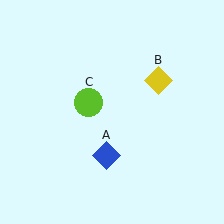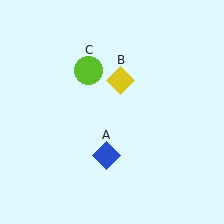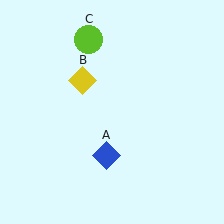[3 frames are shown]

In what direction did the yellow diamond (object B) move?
The yellow diamond (object B) moved left.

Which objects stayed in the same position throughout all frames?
Blue diamond (object A) remained stationary.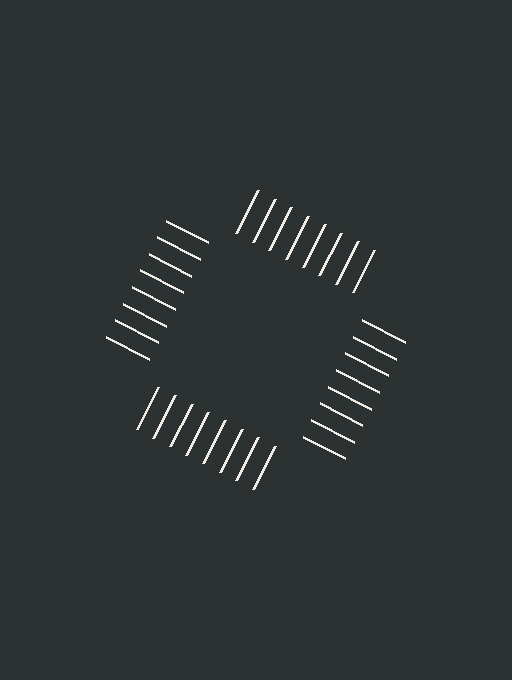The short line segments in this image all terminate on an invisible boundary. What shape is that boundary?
An illusory square — the line segments terminate on its edges but no continuous stroke is drawn.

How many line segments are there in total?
32 — 8 along each of the 4 edges.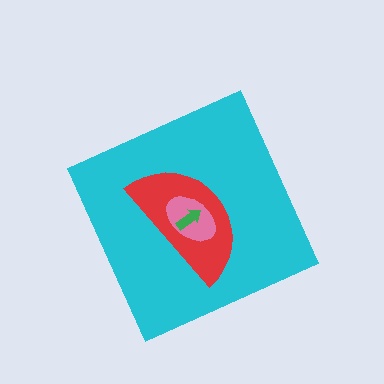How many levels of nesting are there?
4.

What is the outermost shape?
The cyan diamond.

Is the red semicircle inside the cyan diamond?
Yes.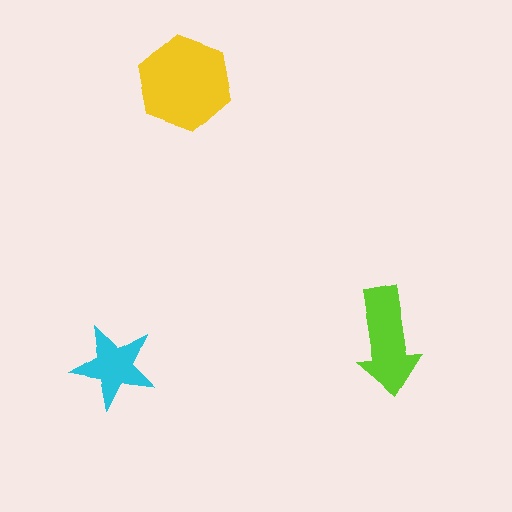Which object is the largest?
The yellow hexagon.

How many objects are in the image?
There are 3 objects in the image.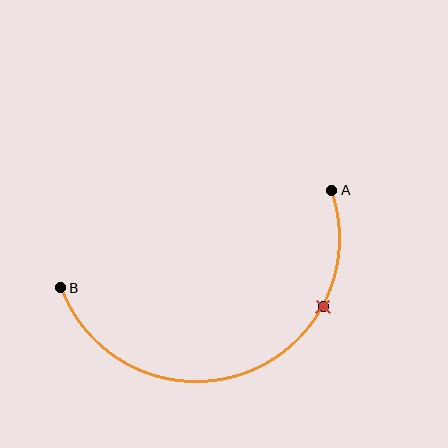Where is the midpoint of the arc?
The arc midpoint is the point on the curve farthest from the straight line joining A and B. It sits below that line.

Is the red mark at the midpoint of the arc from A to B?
No. The red mark lies on the arc but is closer to endpoint A. The arc midpoint would be at the point on the curve equidistant along the arc from both A and B.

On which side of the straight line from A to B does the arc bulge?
The arc bulges below the straight line connecting A and B.